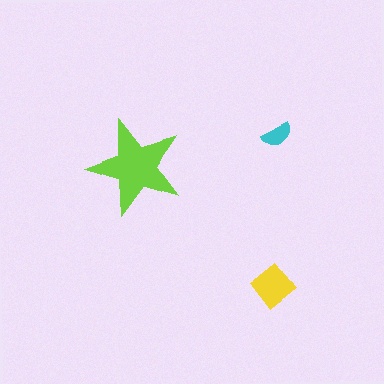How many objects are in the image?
There are 3 objects in the image.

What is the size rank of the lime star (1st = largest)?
1st.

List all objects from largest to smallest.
The lime star, the yellow diamond, the cyan semicircle.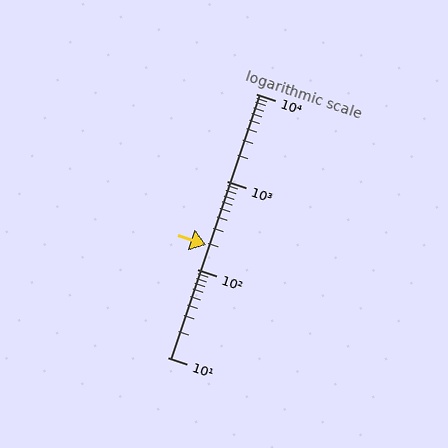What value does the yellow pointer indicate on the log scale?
The pointer indicates approximately 190.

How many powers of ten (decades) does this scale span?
The scale spans 3 decades, from 10 to 10000.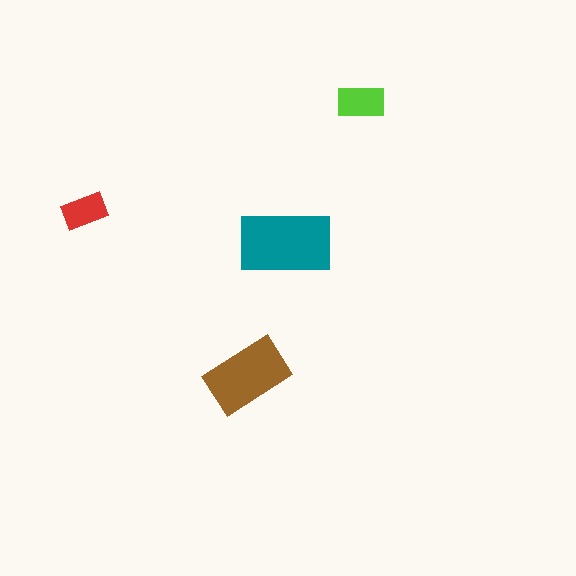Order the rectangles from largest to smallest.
the teal one, the brown one, the lime one, the red one.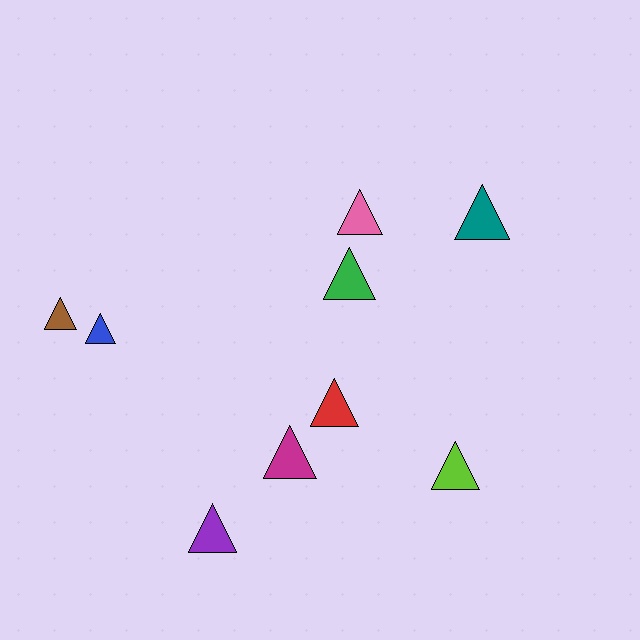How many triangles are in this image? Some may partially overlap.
There are 9 triangles.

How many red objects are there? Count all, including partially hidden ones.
There is 1 red object.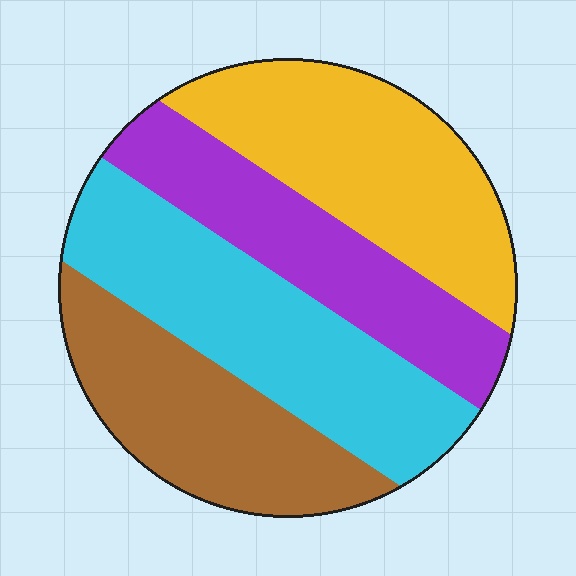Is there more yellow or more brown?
Yellow.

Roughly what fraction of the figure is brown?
Brown covers roughly 25% of the figure.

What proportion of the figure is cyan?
Cyan takes up between a quarter and a half of the figure.